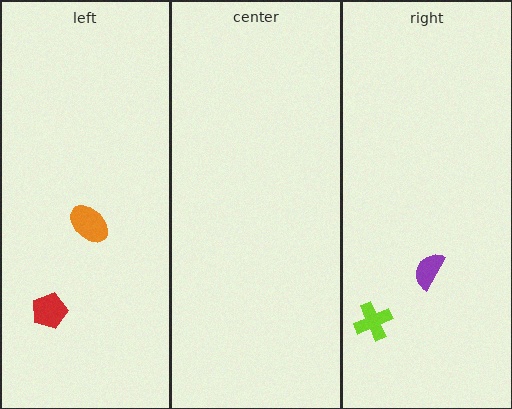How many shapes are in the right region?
2.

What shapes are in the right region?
The lime cross, the purple semicircle.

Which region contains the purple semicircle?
The right region.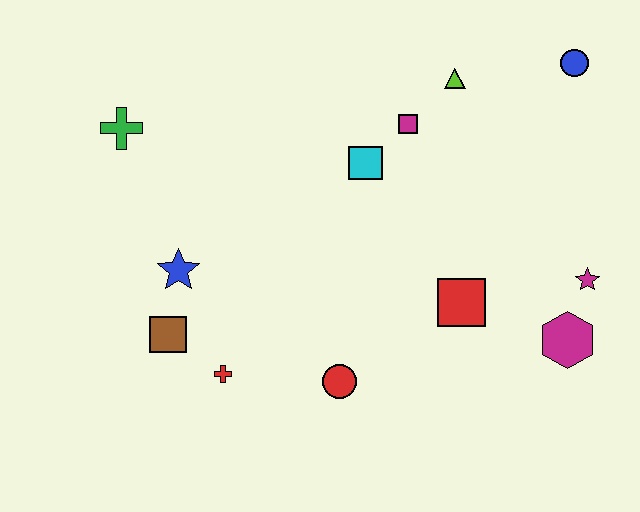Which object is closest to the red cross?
The brown square is closest to the red cross.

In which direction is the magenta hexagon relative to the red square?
The magenta hexagon is to the right of the red square.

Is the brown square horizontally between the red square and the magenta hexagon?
No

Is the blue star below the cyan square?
Yes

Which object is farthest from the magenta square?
The brown square is farthest from the magenta square.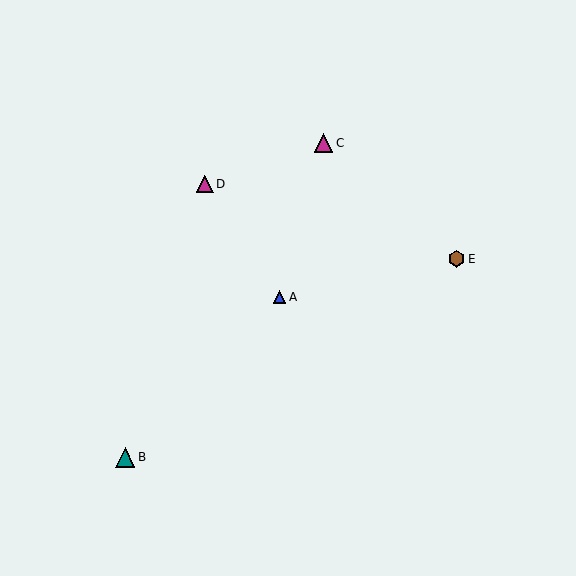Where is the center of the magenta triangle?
The center of the magenta triangle is at (324, 143).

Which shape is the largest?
The teal triangle (labeled B) is the largest.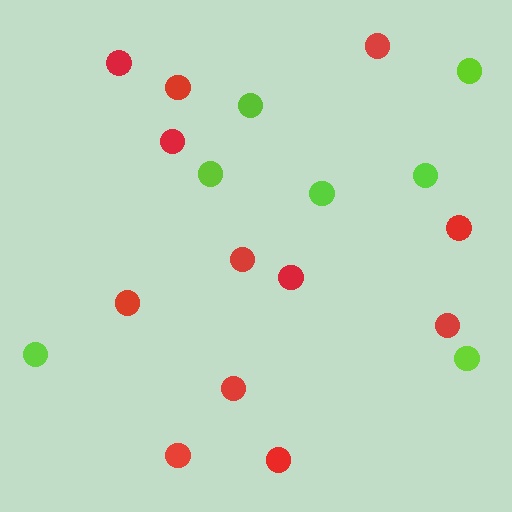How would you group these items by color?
There are 2 groups: one group of red circles (12) and one group of lime circles (7).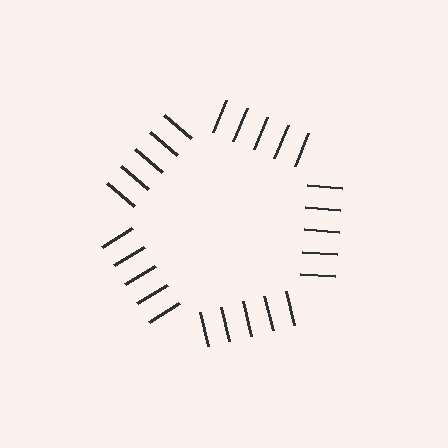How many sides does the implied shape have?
5 sides — the line-ends trace a pentagon.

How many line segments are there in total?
25 — 5 along each of the 5 edges.